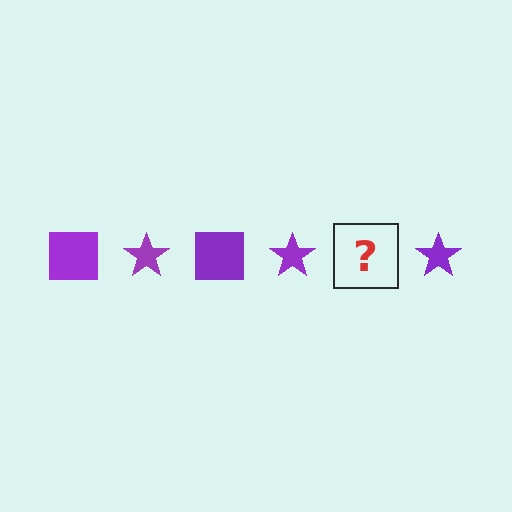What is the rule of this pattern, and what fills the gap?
The rule is that the pattern cycles through square, star shapes in purple. The gap should be filled with a purple square.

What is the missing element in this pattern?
The missing element is a purple square.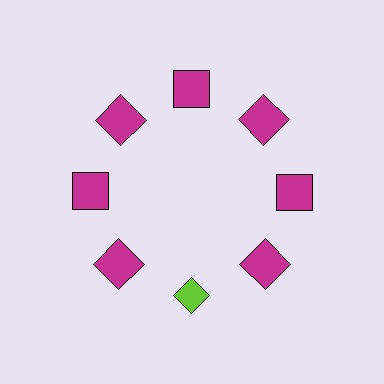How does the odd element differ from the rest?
It differs in both color (lime instead of magenta) and shape (diamond instead of square).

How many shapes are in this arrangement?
There are 8 shapes arranged in a ring pattern.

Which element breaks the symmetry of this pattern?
The lime diamond at roughly the 6 o'clock position breaks the symmetry. All other shapes are magenta squares.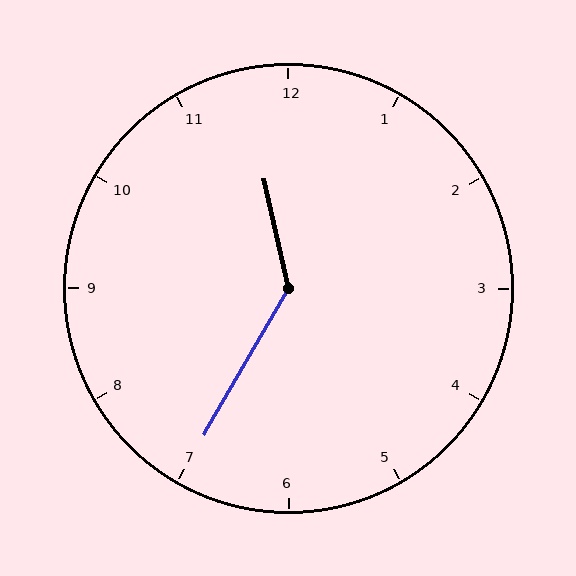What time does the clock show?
11:35.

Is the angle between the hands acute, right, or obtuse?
It is obtuse.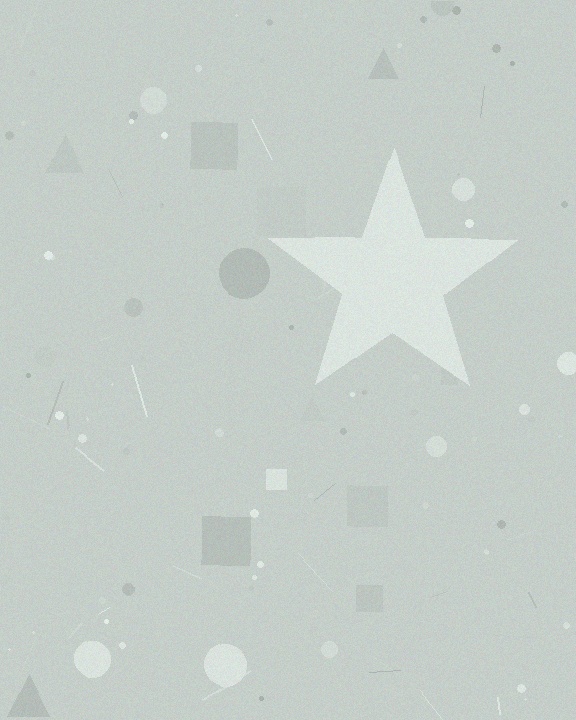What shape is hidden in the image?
A star is hidden in the image.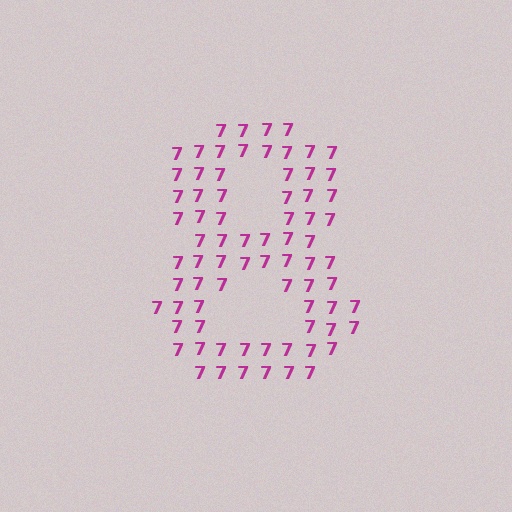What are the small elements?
The small elements are digit 7's.